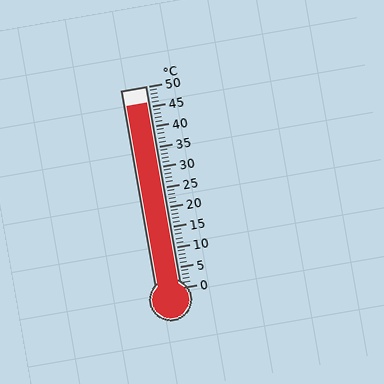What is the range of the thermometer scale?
The thermometer scale ranges from 0°C to 50°C.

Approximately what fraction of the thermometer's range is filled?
The thermometer is filled to approximately 90% of its range.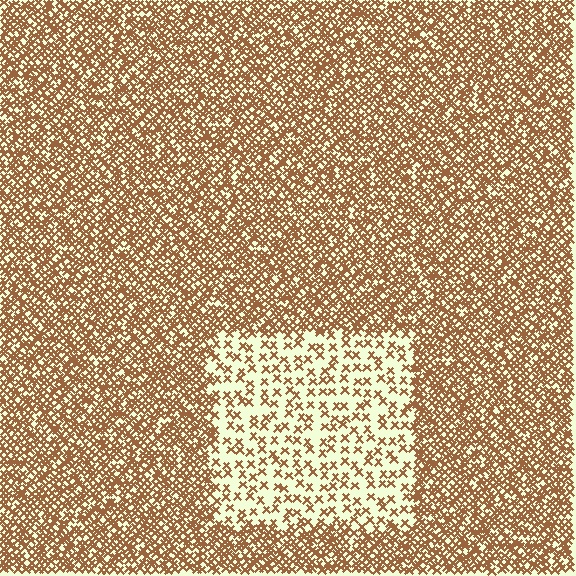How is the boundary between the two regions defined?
The boundary is defined by a change in element density (approximately 2.9x ratio). All elements are the same color, size, and shape.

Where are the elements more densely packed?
The elements are more densely packed outside the rectangle boundary.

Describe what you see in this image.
The image contains small brown elements arranged at two different densities. A rectangle-shaped region is visible where the elements are less densely packed than the surrounding area.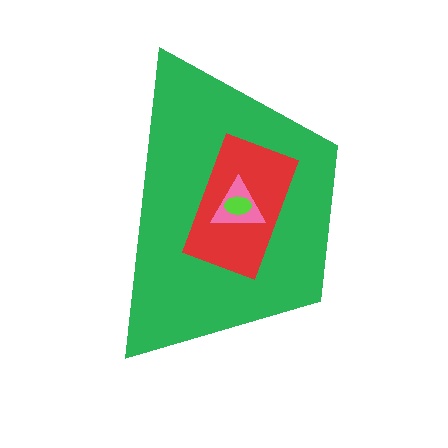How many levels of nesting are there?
4.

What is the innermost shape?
The lime ellipse.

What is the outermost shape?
The green trapezoid.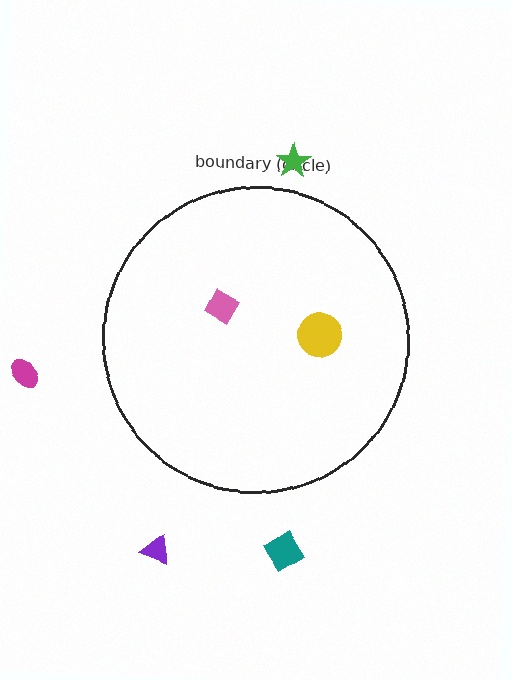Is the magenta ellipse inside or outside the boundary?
Outside.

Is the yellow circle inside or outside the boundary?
Inside.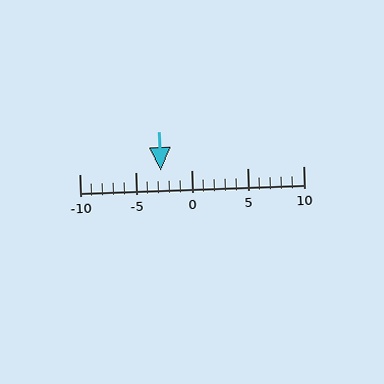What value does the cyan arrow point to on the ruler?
The cyan arrow points to approximately -3.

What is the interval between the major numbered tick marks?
The major tick marks are spaced 5 units apart.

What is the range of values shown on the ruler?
The ruler shows values from -10 to 10.